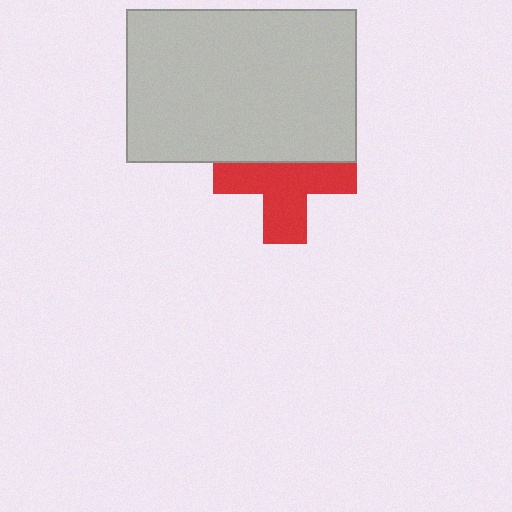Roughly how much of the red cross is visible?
About half of it is visible (roughly 61%).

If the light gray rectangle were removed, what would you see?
You would see the complete red cross.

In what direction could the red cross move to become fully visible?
The red cross could move down. That would shift it out from behind the light gray rectangle entirely.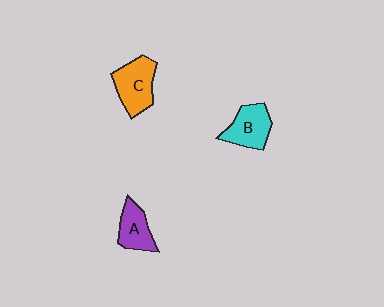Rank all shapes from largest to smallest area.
From largest to smallest: C (orange), B (cyan), A (purple).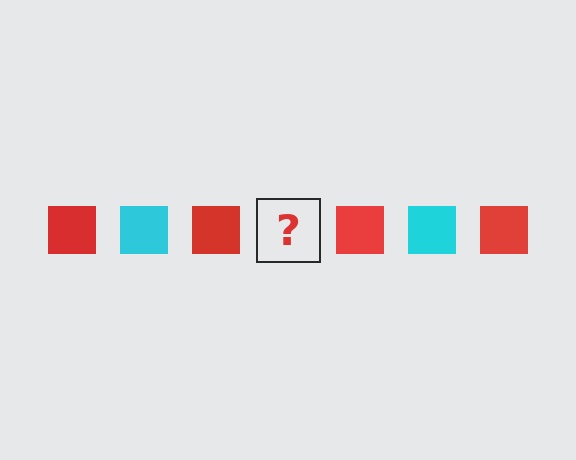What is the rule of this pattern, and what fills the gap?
The rule is that the pattern cycles through red, cyan squares. The gap should be filled with a cyan square.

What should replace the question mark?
The question mark should be replaced with a cyan square.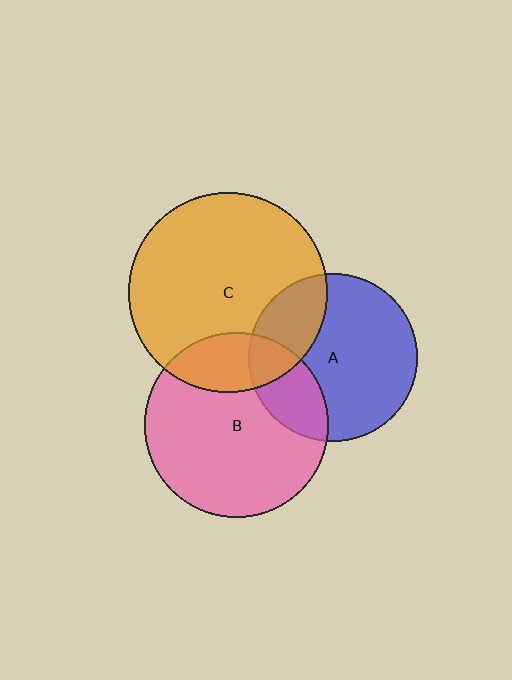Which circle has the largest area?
Circle C (orange).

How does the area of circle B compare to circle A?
Approximately 1.2 times.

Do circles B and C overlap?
Yes.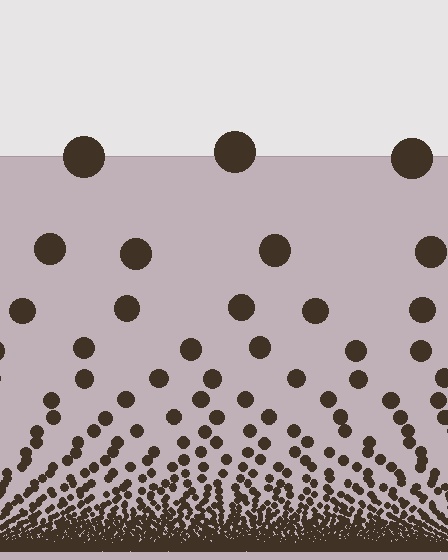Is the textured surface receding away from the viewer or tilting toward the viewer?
The surface appears to tilt toward the viewer. Texture elements get larger and sparser toward the top.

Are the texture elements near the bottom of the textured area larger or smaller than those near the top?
Smaller. The gradient is inverted — elements near the bottom are smaller and denser.